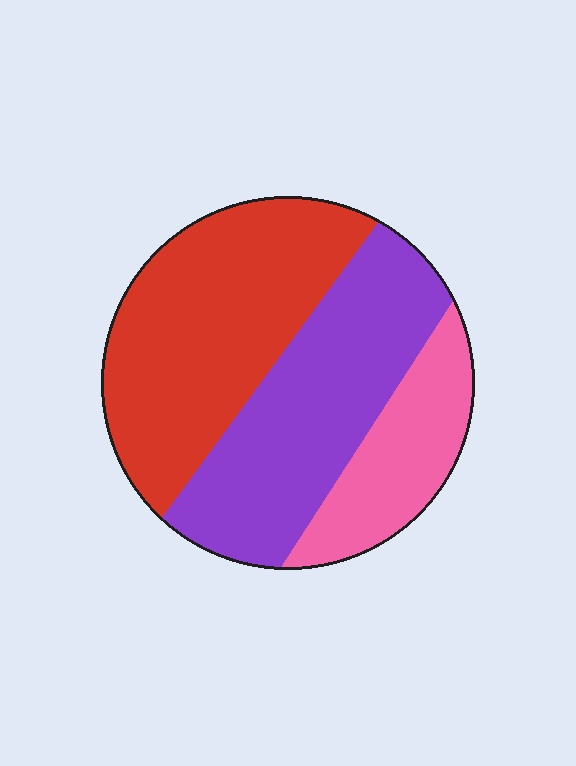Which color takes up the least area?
Pink, at roughly 20%.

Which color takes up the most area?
Red, at roughly 45%.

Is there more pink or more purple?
Purple.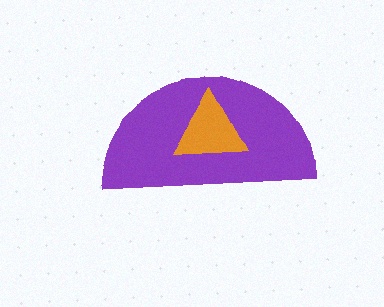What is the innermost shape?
The orange triangle.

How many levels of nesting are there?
2.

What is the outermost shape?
The purple semicircle.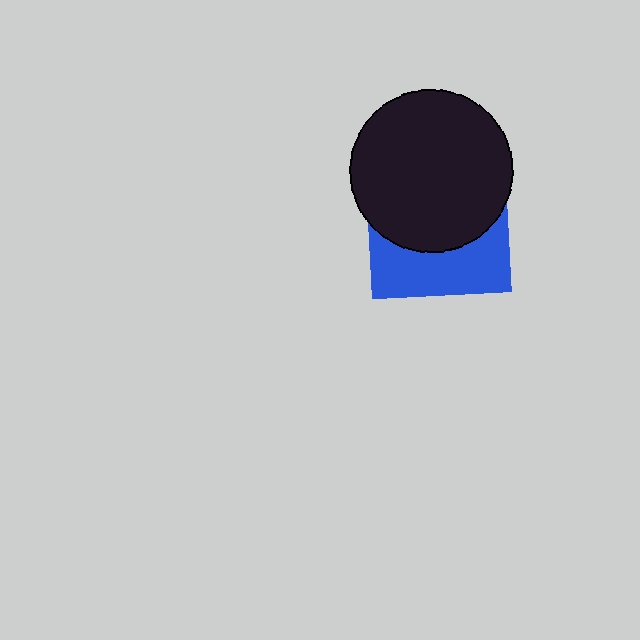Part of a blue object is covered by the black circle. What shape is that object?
It is a square.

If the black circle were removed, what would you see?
You would see the complete blue square.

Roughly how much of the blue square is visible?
A small part of it is visible (roughly 39%).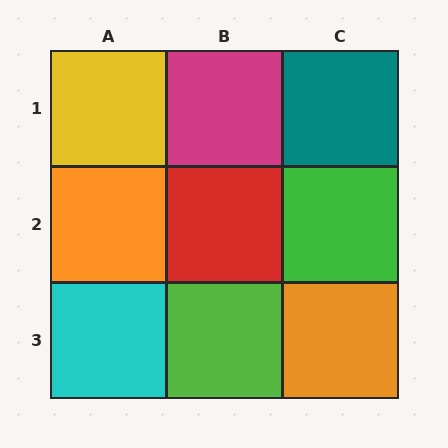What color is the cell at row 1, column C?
Teal.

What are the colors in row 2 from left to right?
Orange, red, green.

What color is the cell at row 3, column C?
Orange.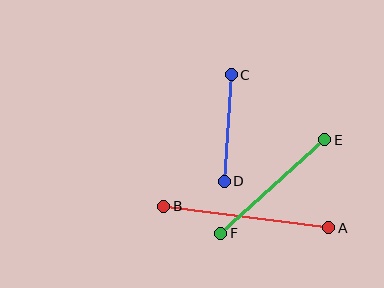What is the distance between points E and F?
The distance is approximately 140 pixels.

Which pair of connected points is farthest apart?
Points A and B are farthest apart.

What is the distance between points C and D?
The distance is approximately 107 pixels.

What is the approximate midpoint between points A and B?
The midpoint is at approximately (246, 217) pixels.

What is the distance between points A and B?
The distance is approximately 167 pixels.